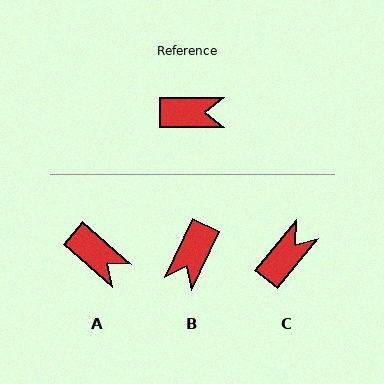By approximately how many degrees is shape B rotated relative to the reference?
Approximately 115 degrees clockwise.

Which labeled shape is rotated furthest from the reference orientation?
B, about 115 degrees away.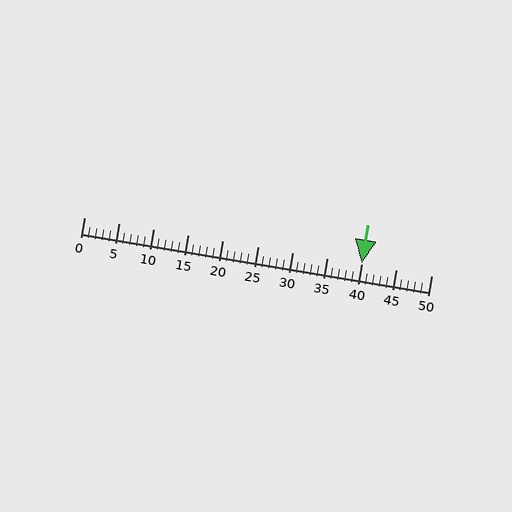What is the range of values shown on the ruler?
The ruler shows values from 0 to 50.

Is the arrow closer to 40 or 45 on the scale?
The arrow is closer to 40.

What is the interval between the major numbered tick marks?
The major tick marks are spaced 5 units apart.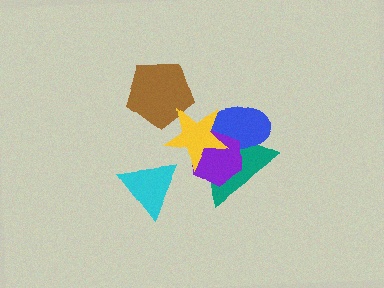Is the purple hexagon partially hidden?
Yes, it is partially covered by another shape.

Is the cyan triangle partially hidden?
No, no other shape covers it.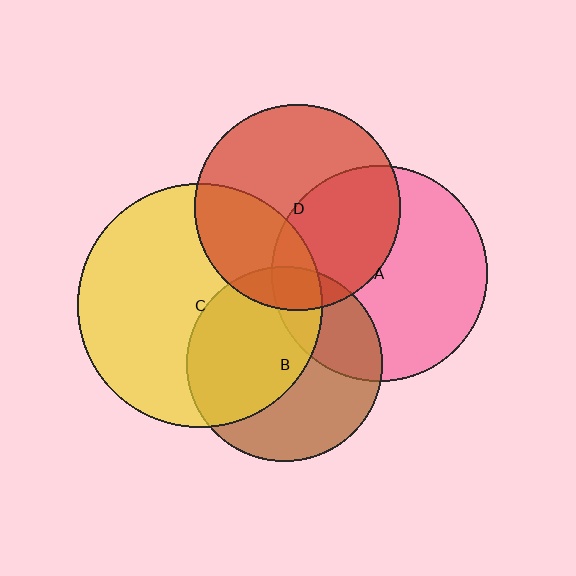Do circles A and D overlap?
Yes.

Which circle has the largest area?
Circle C (yellow).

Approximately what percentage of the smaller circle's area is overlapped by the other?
Approximately 40%.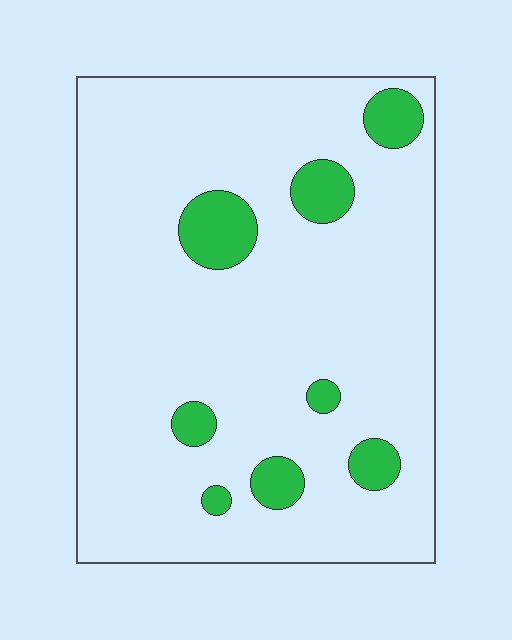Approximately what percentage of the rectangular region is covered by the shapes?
Approximately 10%.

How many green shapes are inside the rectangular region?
8.